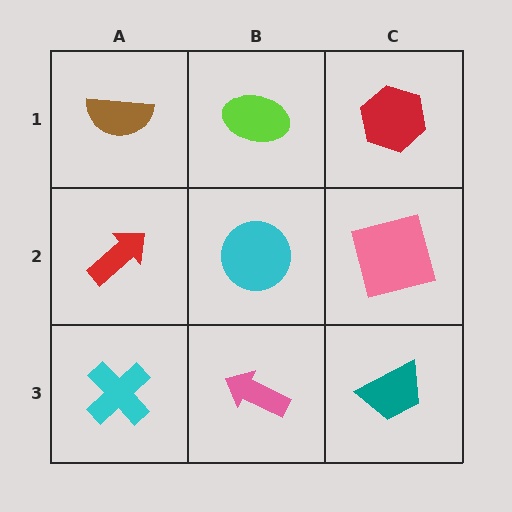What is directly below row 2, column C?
A teal trapezoid.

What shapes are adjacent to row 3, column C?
A pink square (row 2, column C), a pink arrow (row 3, column B).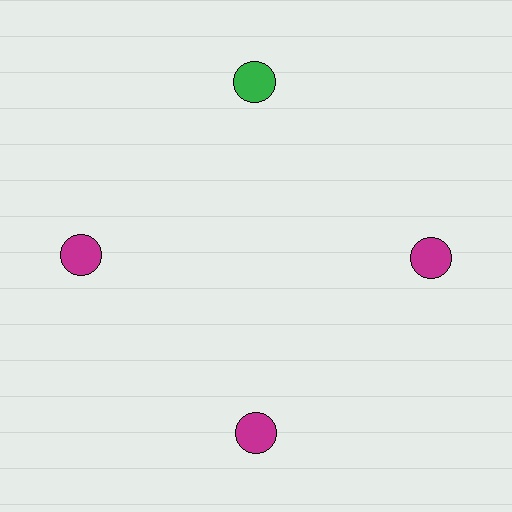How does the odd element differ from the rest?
It has a different color: green instead of magenta.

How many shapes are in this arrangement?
There are 4 shapes arranged in a ring pattern.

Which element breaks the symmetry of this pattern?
The green circle at roughly the 12 o'clock position breaks the symmetry. All other shapes are magenta circles.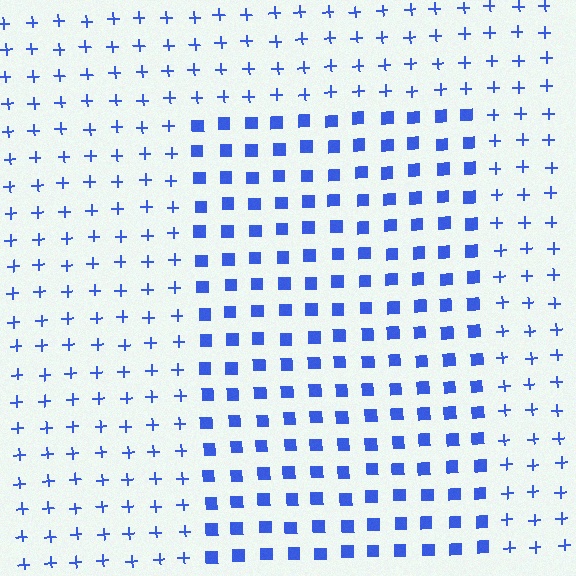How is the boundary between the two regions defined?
The boundary is defined by a change in element shape: squares inside vs. plus signs outside. All elements share the same color and spacing.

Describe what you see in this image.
The image is filled with small blue elements arranged in a uniform grid. A rectangle-shaped region contains squares, while the surrounding area contains plus signs. The boundary is defined purely by the change in element shape.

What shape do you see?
I see a rectangle.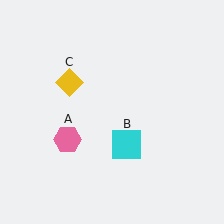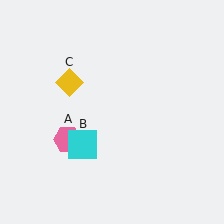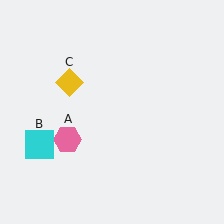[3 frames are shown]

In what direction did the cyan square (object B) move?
The cyan square (object B) moved left.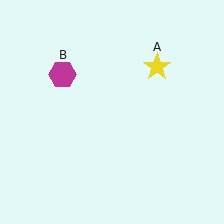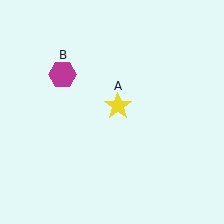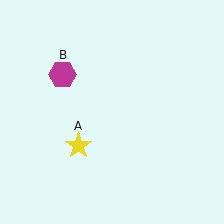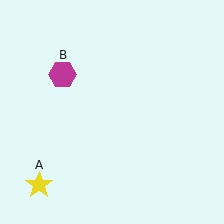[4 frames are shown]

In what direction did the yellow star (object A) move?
The yellow star (object A) moved down and to the left.